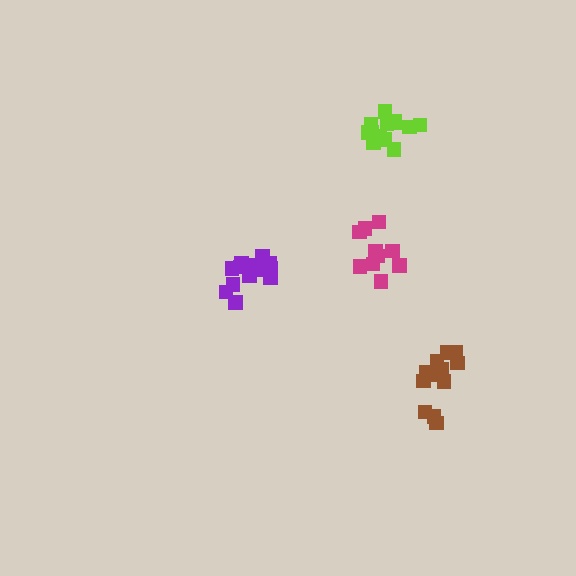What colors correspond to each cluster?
The clusters are colored: lime, magenta, purple, brown.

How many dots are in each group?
Group 1: 13 dots, Group 2: 10 dots, Group 3: 13 dots, Group 4: 13 dots (49 total).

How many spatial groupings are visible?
There are 4 spatial groupings.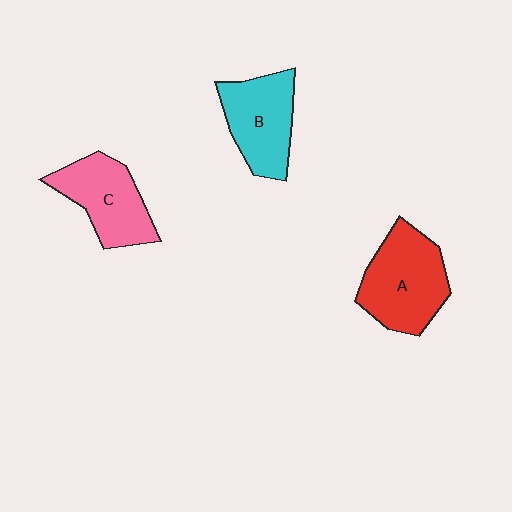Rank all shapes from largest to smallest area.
From largest to smallest: A (red), B (cyan), C (pink).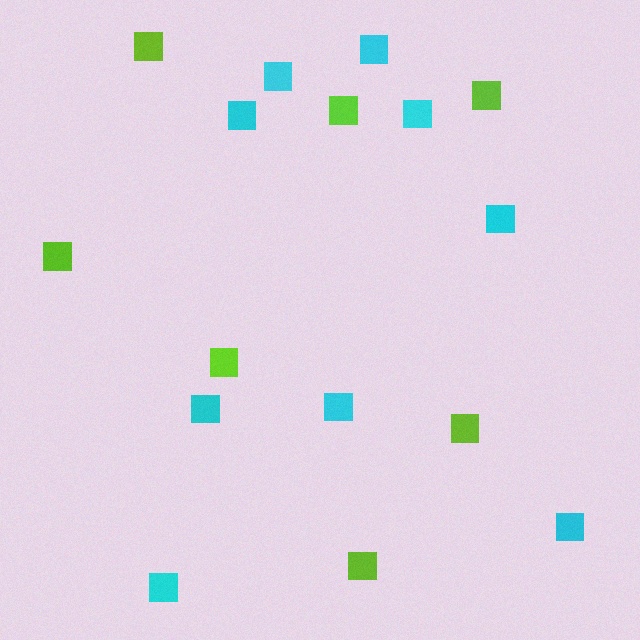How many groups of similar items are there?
There are 2 groups: one group of lime squares (7) and one group of cyan squares (9).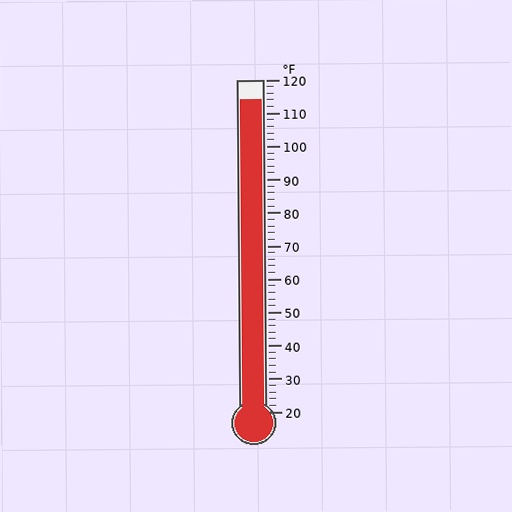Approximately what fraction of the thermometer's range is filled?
The thermometer is filled to approximately 95% of its range.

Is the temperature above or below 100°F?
The temperature is above 100°F.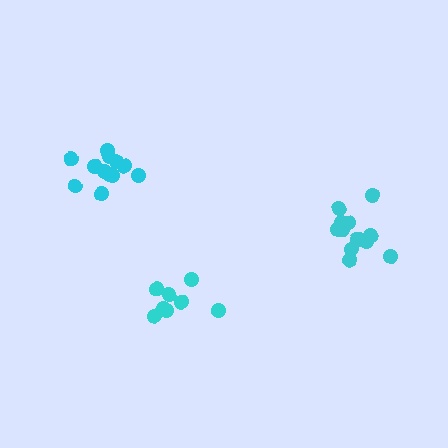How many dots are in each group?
Group 1: 13 dots, Group 2: 8 dots, Group 3: 13 dots (34 total).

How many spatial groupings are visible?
There are 3 spatial groupings.